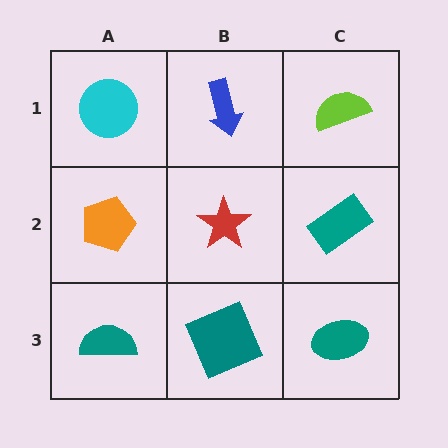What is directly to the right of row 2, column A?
A red star.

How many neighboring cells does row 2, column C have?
3.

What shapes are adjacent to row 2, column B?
A blue arrow (row 1, column B), a teal square (row 3, column B), an orange pentagon (row 2, column A), a teal rectangle (row 2, column C).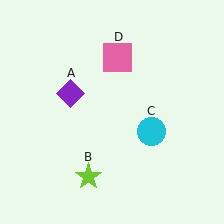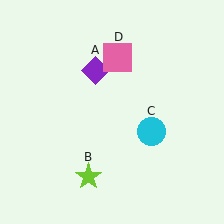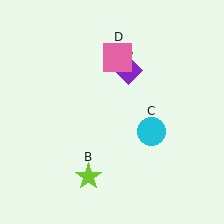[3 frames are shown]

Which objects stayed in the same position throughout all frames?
Lime star (object B) and cyan circle (object C) and pink square (object D) remained stationary.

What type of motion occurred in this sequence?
The purple diamond (object A) rotated clockwise around the center of the scene.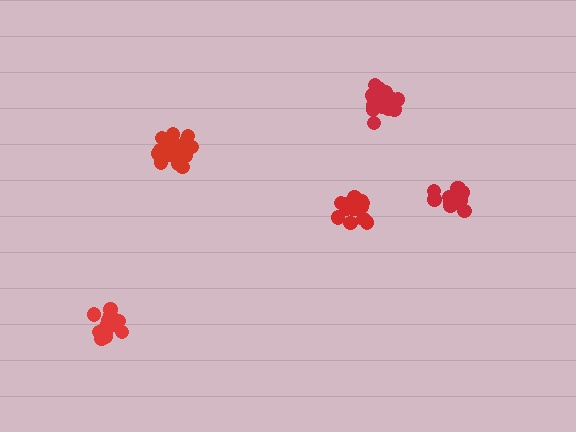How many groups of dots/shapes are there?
There are 5 groups.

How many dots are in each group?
Group 1: 15 dots, Group 2: 16 dots, Group 3: 18 dots, Group 4: 19 dots, Group 5: 15 dots (83 total).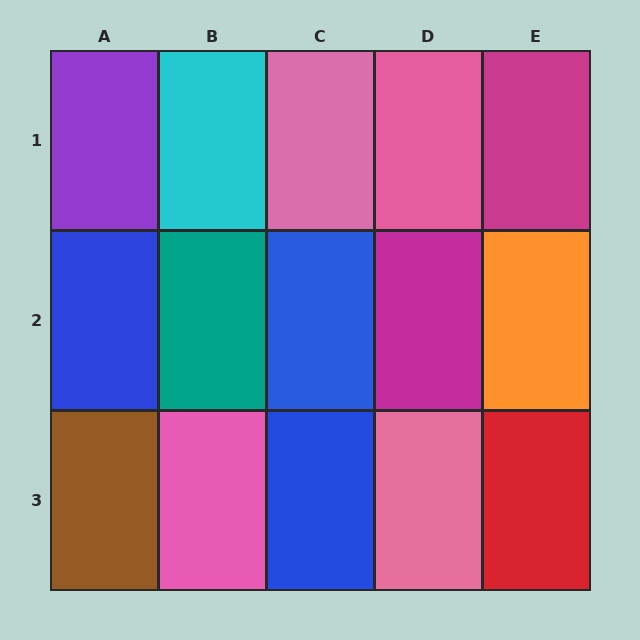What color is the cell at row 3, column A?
Brown.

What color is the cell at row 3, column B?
Pink.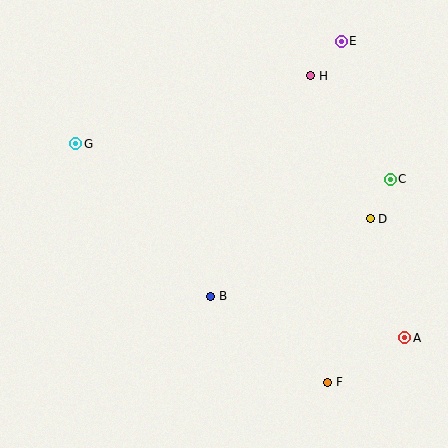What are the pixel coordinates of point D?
Point D is at (370, 219).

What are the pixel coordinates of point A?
Point A is at (405, 338).